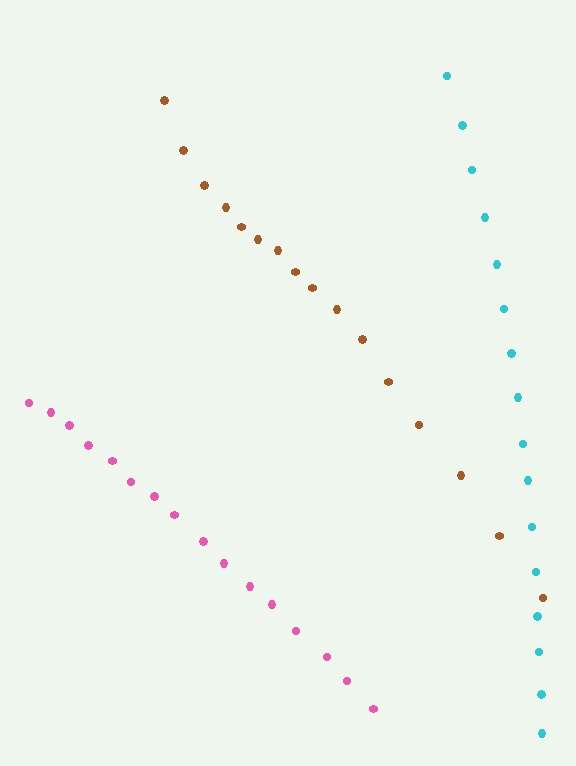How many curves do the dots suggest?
There are 3 distinct paths.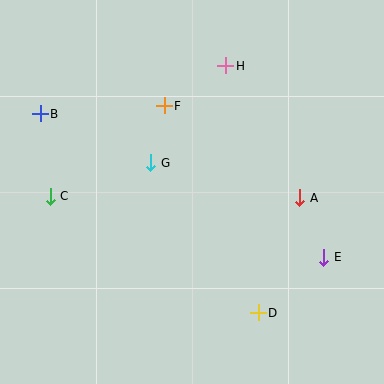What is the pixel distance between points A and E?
The distance between A and E is 64 pixels.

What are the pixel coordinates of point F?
Point F is at (164, 106).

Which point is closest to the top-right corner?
Point H is closest to the top-right corner.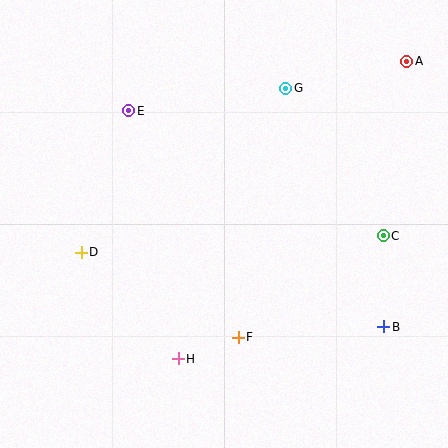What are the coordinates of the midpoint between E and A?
The midpoint between E and A is at (268, 86).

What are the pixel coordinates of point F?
Point F is at (238, 337).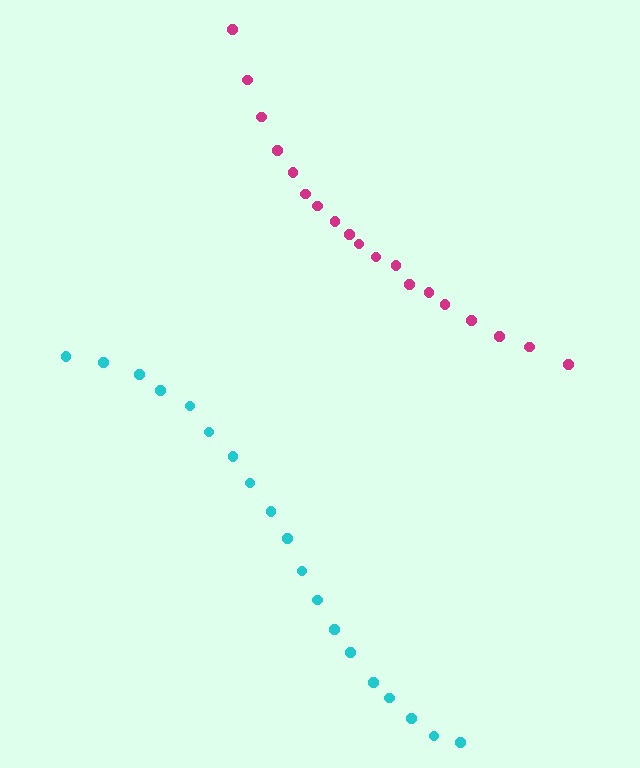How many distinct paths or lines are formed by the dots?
There are 2 distinct paths.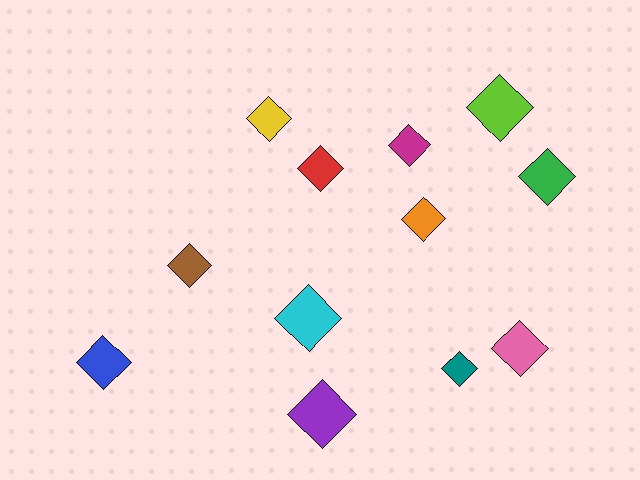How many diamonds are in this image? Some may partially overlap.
There are 12 diamonds.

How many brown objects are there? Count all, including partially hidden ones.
There is 1 brown object.